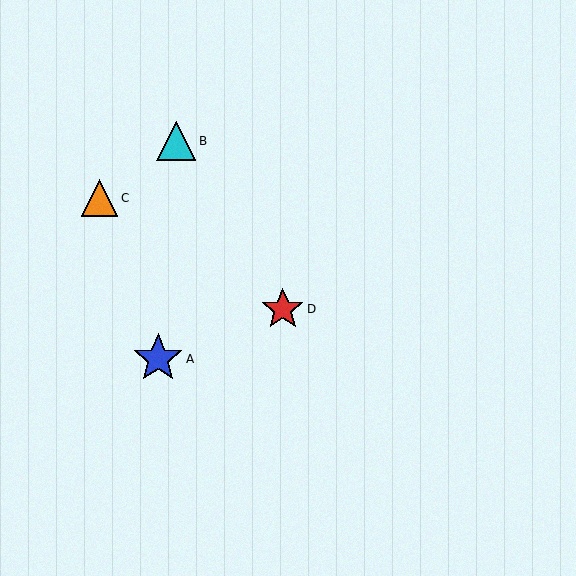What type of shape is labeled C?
Shape C is an orange triangle.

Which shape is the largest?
The blue star (labeled A) is the largest.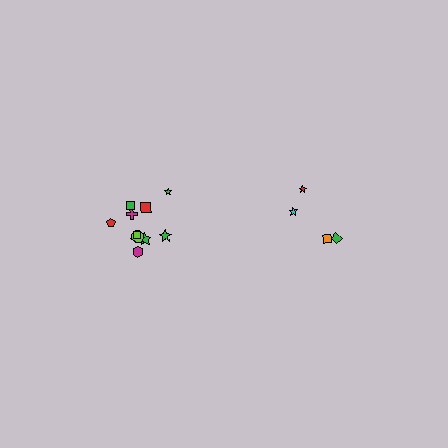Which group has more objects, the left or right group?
The left group.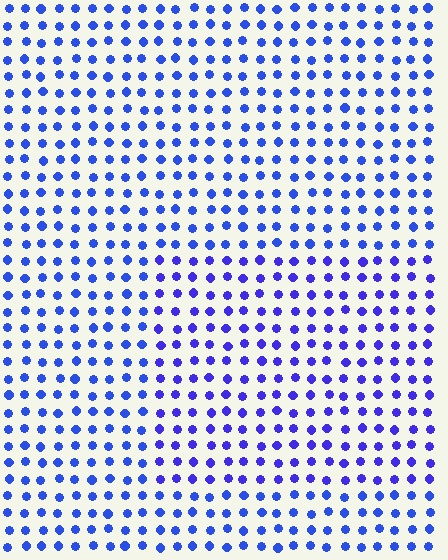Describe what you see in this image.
The image is filled with small blue elements in a uniform arrangement. A rectangle-shaped region is visible where the elements are tinted to a slightly different hue, forming a subtle color boundary.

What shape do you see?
I see a rectangle.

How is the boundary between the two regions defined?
The boundary is defined purely by a slight shift in hue (about 19 degrees). Spacing, size, and orientation are identical on both sides.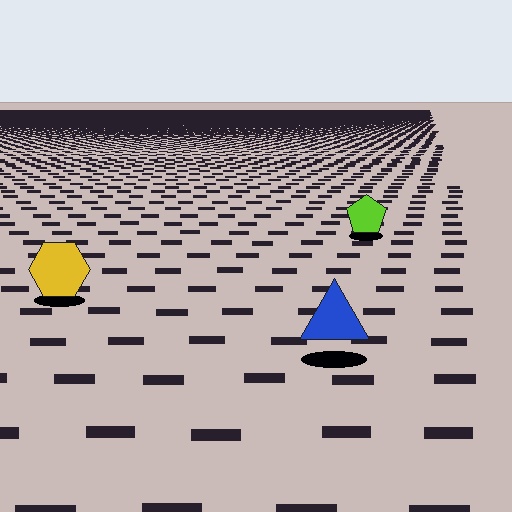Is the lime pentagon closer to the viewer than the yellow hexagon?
No. The yellow hexagon is closer — you can tell from the texture gradient: the ground texture is coarser near it.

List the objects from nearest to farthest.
From nearest to farthest: the blue triangle, the yellow hexagon, the lime pentagon.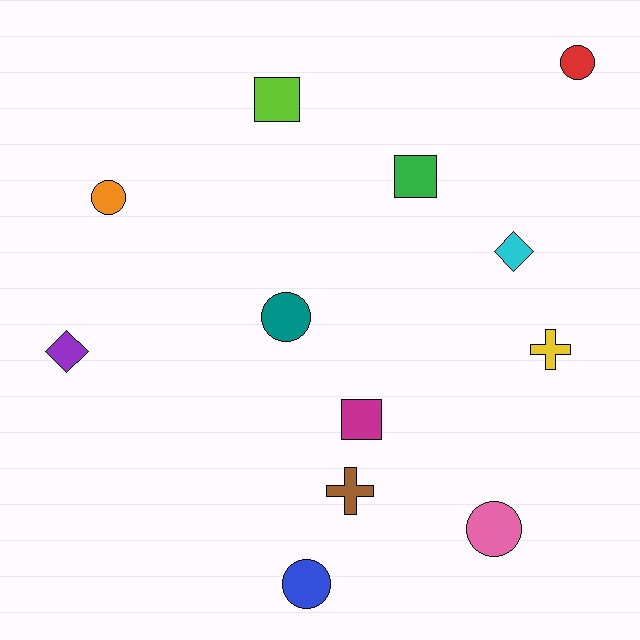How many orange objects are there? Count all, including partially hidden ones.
There is 1 orange object.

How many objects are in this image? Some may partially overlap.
There are 12 objects.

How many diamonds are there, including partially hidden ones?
There are 2 diamonds.